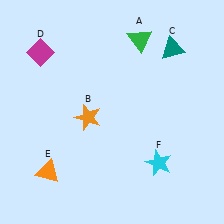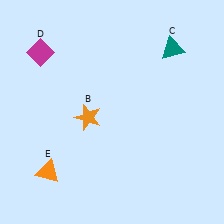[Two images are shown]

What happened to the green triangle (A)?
The green triangle (A) was removed in Image 2. It was in the top-right area of Image 1.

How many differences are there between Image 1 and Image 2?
There are 2 differences between the two images.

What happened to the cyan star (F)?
The cyan star (F) was removed in Image 2. It was in the bottom-right area of Image 1.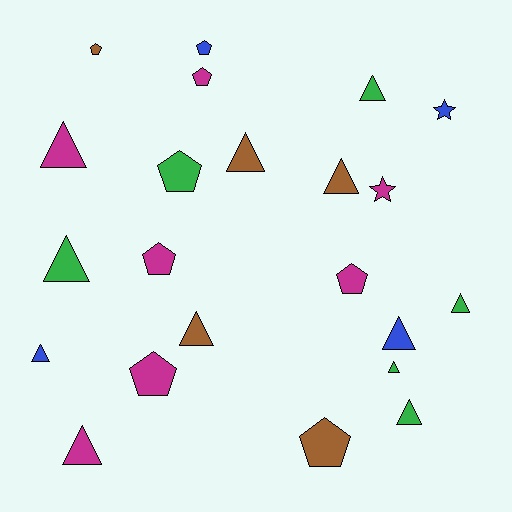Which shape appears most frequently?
Triangle, with 12 objects.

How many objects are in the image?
There are 22 objects.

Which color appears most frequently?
Magenta, with 7 objects.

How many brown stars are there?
There are no brown stars.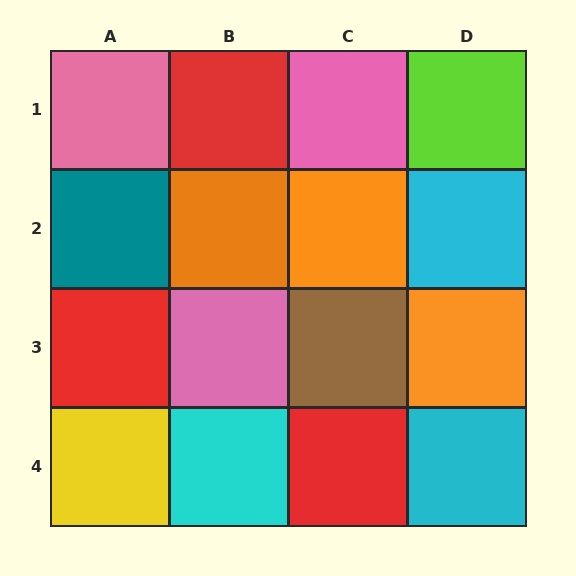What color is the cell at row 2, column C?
Orange.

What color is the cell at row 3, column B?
Pink.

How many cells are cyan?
3 cells are cyan.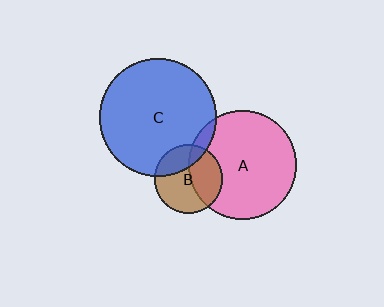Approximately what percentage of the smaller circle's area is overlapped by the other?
Approximately 5%.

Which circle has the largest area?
Circle C (blue).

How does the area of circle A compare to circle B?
Approximately 2.5 times.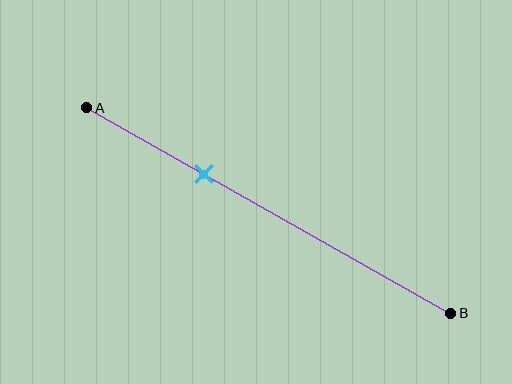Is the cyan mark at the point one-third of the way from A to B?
Yes, the mark is approximately at the one-third point.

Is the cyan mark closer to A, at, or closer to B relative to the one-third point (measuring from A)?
The cyan mark is approximately at the one-third point of segment AB.